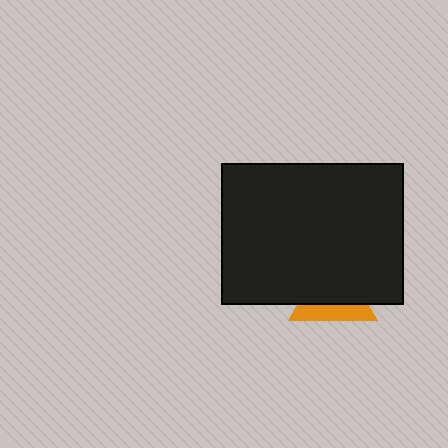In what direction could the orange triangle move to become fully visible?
The orange triangle could move down. That would shift it out from behind the black rectangle entirely.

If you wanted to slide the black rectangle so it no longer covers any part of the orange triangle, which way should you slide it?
Slide it up — that is the most direct way to separate the two shapes.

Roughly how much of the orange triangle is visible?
A small part of it is visible (roughly 36%).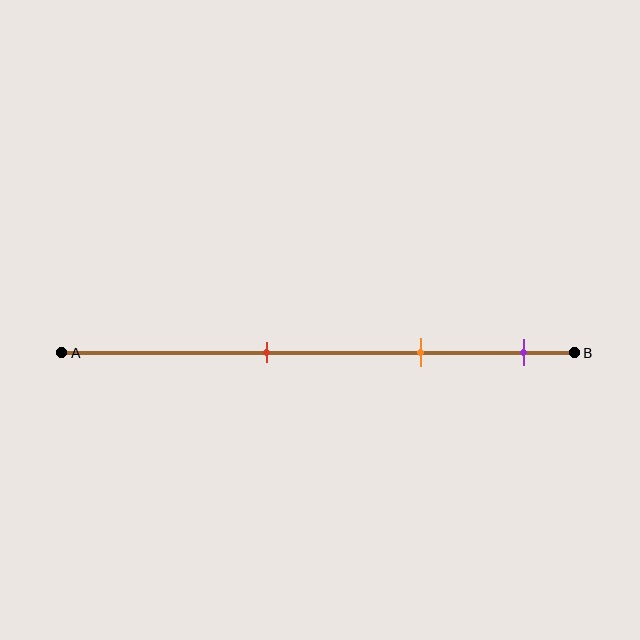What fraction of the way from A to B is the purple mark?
The purple mark is approximately 90% (0.9) of the way from A to B.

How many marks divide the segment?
There are 3 marks dividing the segment.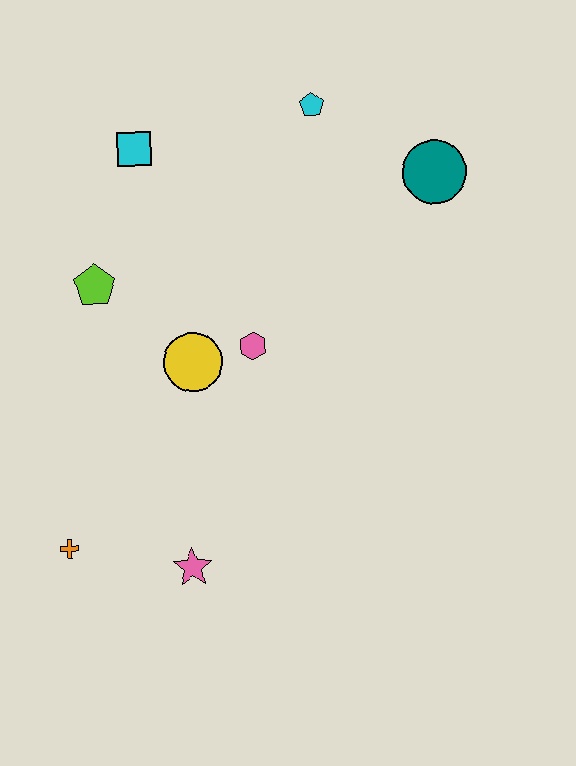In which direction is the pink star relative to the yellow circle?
The pink star is below the yellow circle.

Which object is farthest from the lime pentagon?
The teal circle is farthest from the lime pentagon.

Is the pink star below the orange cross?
Yes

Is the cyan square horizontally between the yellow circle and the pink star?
No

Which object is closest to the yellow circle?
The pink hexagon is closest to the yellow circle.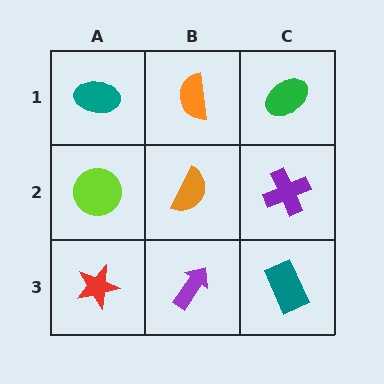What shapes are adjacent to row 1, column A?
A lime circle (row 2, column A), an orange semicircle (row 1, column B).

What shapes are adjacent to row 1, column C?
A purple cross (row 2, column C), an orange semicircle (row 1, column B).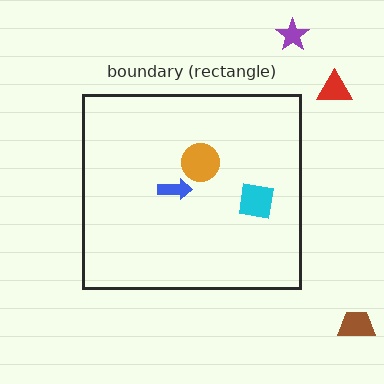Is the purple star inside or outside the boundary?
Outside.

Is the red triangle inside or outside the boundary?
Outside.